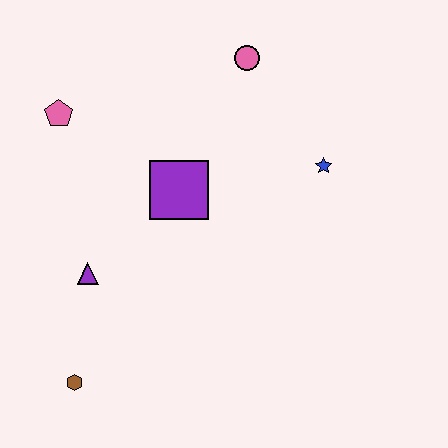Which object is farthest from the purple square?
The brown hexagon is farthest from the purple square.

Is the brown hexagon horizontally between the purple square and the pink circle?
No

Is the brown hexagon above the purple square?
No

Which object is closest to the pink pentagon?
The purple square is closest to the pink pentagon.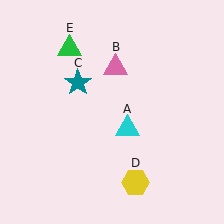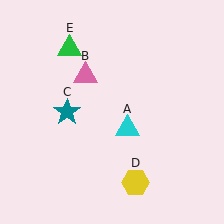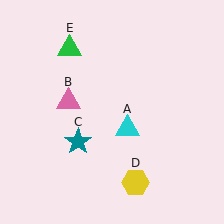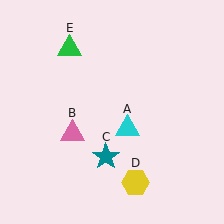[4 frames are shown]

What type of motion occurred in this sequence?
The pink triangle (object B), teal star (object C) rotated counterclockwise around the center of the scene.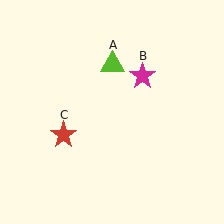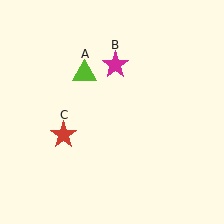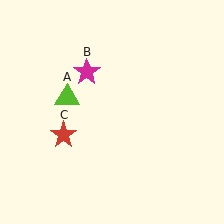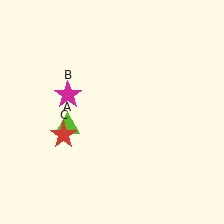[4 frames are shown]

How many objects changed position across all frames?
2 objects changed position: lime triangle (object A), magenta star (object B).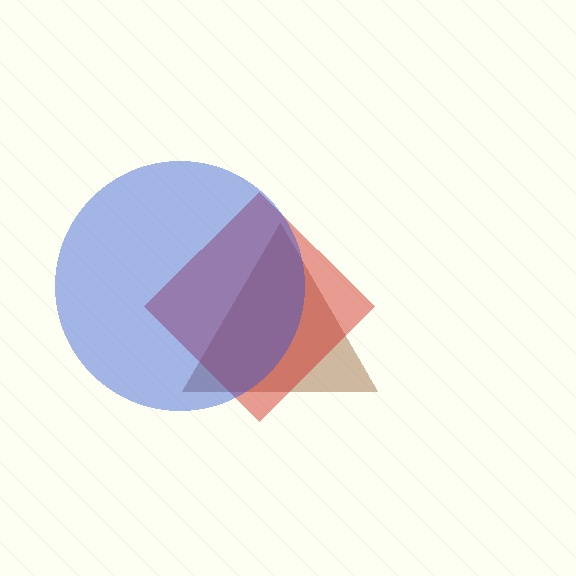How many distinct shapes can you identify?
There are 3 distinct shapes: a brown triangle, a red diamond, a blue circle.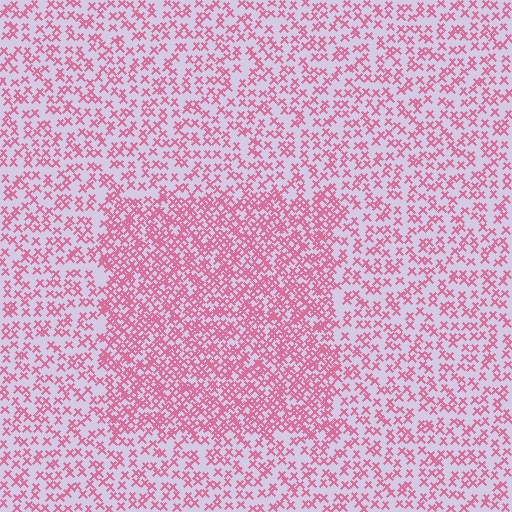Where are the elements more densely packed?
The elements are more densely packed inside the rectangle boundary.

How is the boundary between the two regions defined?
The boundary is defined by a change in element density (approximately 2.0x ratio). All elements are the same color, size, and shape.